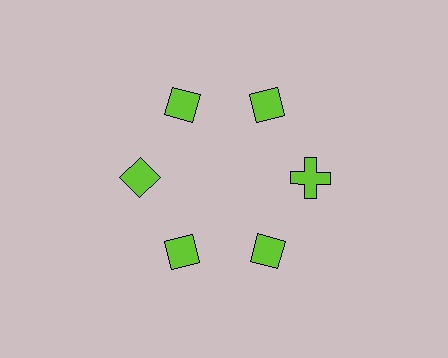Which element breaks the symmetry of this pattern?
The lime cross at roughly the 3 o'clock position breaks the symmetry. All other shapes are lime diamonds.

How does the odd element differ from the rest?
It has a different shape: cross instead of diamond.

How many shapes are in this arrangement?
There are 6 shapes arranged in a ring pattern.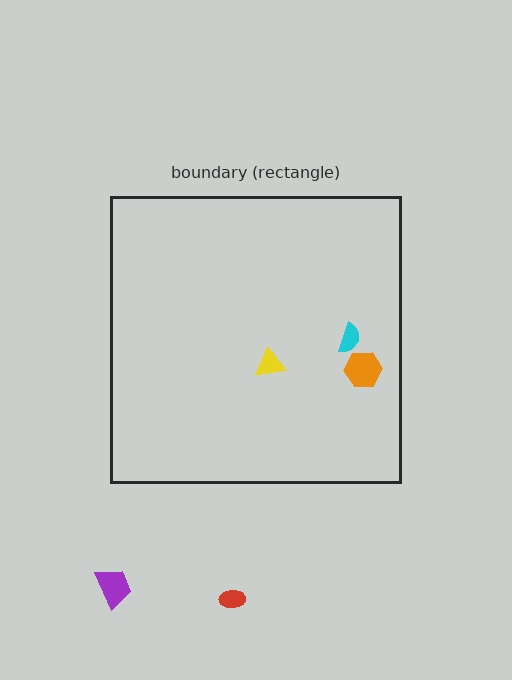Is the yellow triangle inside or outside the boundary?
Inside.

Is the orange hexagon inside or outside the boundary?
Inside.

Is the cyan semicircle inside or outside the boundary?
Inside.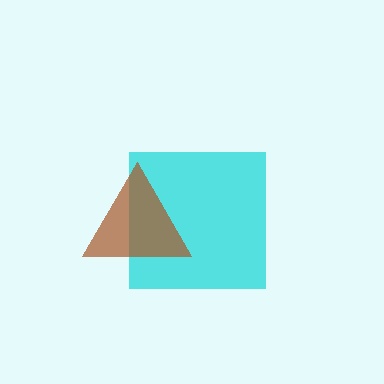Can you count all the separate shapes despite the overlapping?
Yes, there are 2 separate shapes.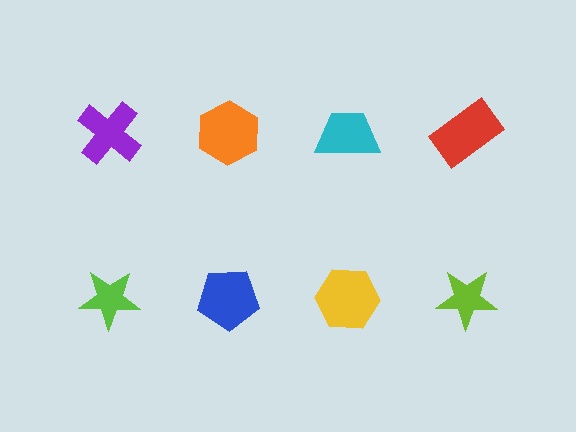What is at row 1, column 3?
A cyan trapezoid.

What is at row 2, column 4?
A lime star.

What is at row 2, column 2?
A blue pentagon.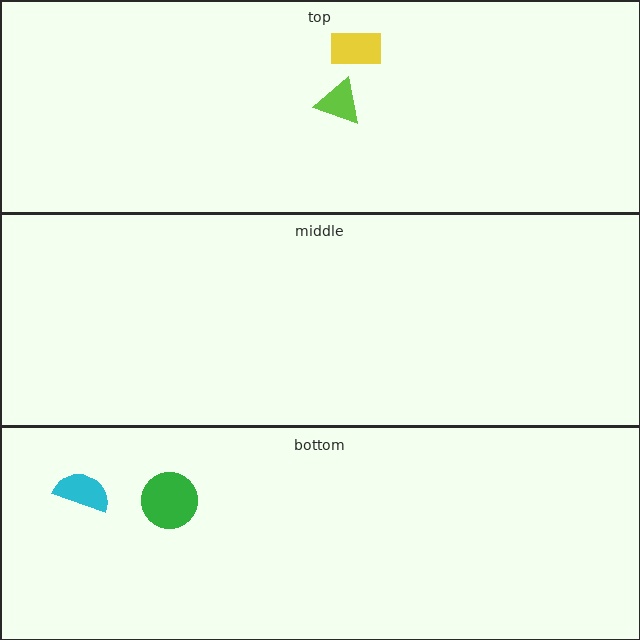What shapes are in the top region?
The lime triangle, the yellow rectangle.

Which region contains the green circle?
The bottom region.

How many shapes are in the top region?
2.